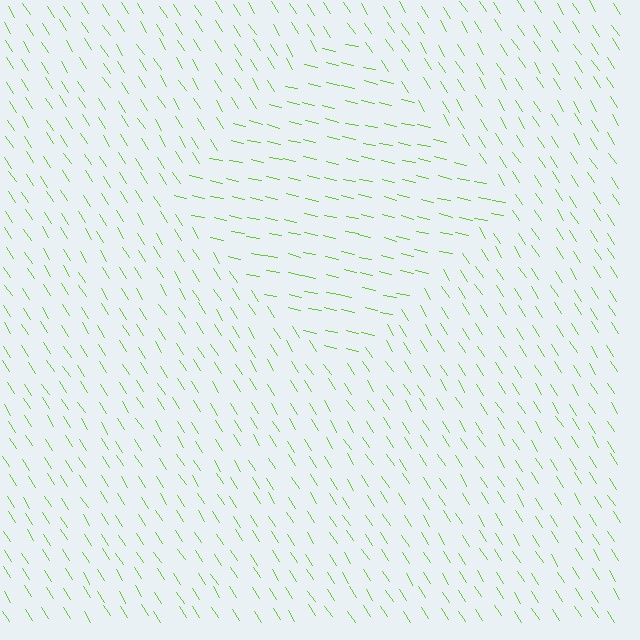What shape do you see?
I see a diamond.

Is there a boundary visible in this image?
Yes, there is a texture boundary formed by a change in line orientation.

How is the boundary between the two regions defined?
The boundary is defined purely by a change in line orientation (approximately 45 degrees difference). All lines are the same color and thickness.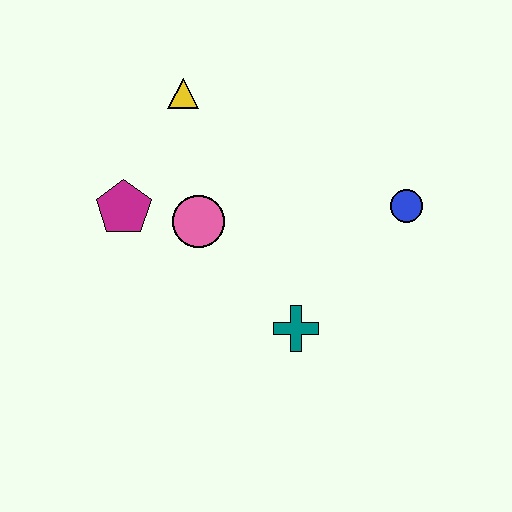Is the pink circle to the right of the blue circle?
No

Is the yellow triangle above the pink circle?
Yes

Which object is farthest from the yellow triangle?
The teal cross is farthest from the yellow triangle.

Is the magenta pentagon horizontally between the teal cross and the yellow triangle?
No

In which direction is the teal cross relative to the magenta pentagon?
The teal cross is to the right of the magenta pentagon.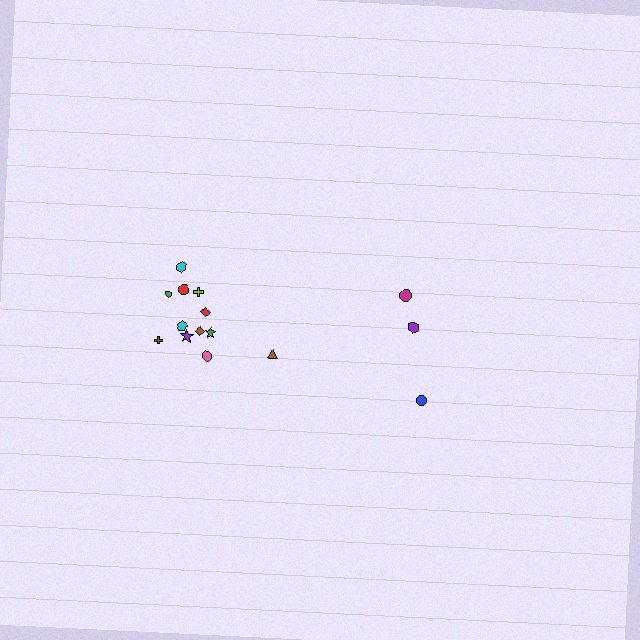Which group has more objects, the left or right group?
The left group.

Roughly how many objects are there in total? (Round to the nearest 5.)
Roughly 15 objects in total.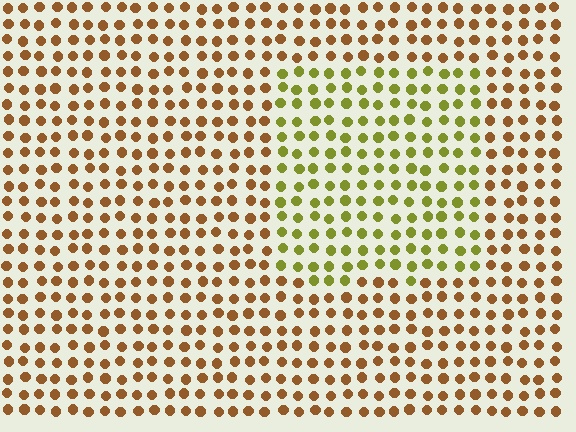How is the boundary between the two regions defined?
The boundary is defined purely by a slight shift in hue (about 44 degrees). Spacing, size, and orientation are identical on both sides.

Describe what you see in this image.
The image is filled with small brown elements in a uniform arrangement. A rectangle-shaped region is visible where the elements are tinted to a slightly different hue, forming a subtle color boundary.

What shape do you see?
I see a rectangle.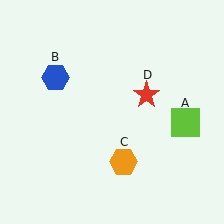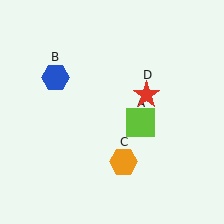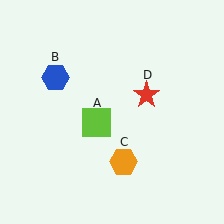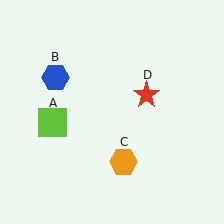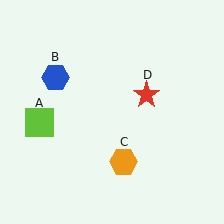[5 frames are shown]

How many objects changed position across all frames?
1 object changed position: lime square (object A).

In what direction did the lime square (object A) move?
The lime square (object A) moved left.